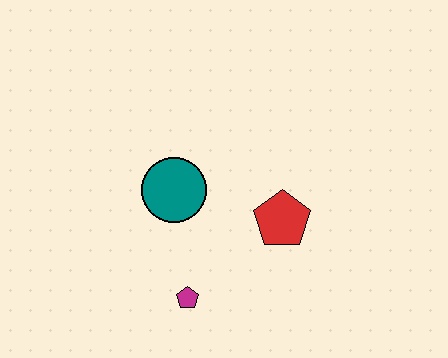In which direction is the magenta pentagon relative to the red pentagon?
The magenta pentagon is to the left of the red pentagon.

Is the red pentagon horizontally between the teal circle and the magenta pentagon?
No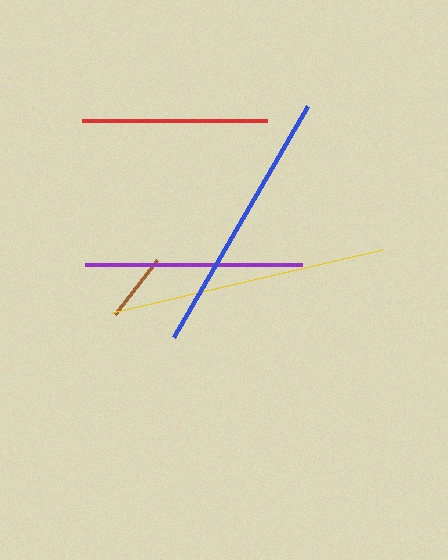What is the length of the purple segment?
The purple segment is approximately 217 pixels long.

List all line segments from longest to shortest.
From longest to shortest: yellow, blue, purple, red, brown.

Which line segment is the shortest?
The brown line is the shortest at approximately 68 pixels.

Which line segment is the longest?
The yellow line is the longest at approximately 277 pixels.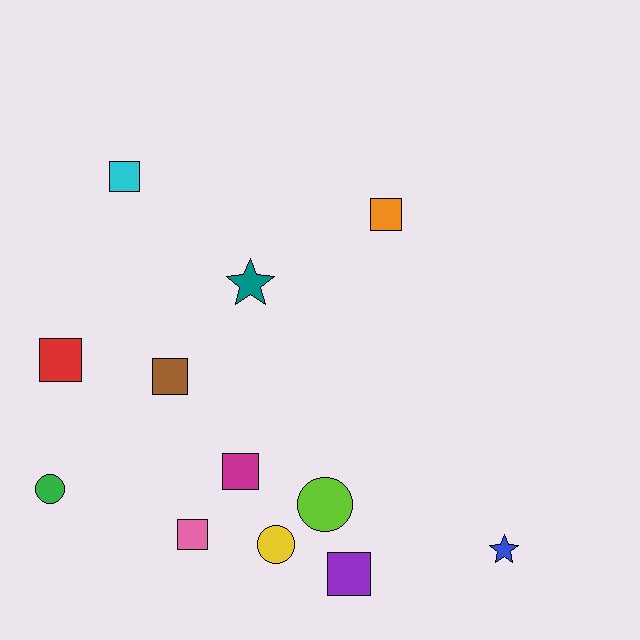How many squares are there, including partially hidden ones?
There are 7 squares.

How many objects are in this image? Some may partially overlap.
There are 12 objects.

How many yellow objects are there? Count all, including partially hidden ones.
There is 1 yellow object.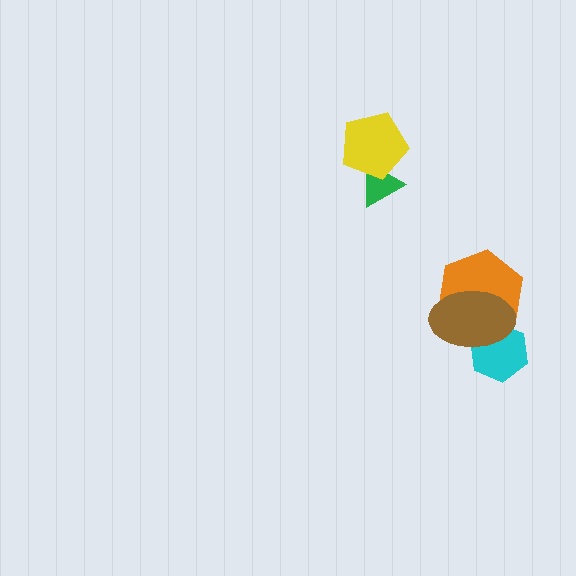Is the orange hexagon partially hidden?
Yes, it is partially covered by another shape.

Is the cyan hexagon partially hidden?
Yes, it is partially covered by another shape.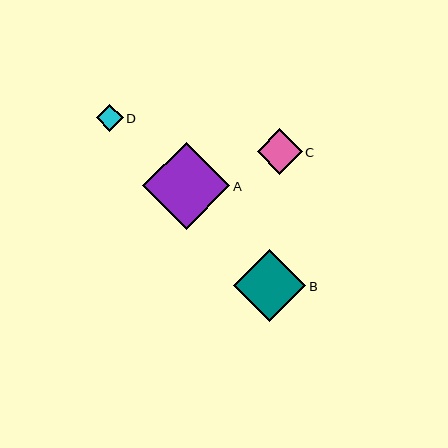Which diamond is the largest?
Diamond A is the largest with a size of approximately 87 pixels.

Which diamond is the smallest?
Diamond D is the smallest with a size of approximately 26 pixels.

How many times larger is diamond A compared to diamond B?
Diamond A is approximately 1.2 times the size of diamond B.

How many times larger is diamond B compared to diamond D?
Diamond B is approximately 2.7 times the size of diamond D.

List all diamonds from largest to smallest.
From largest to smallest: A, B, C, D.